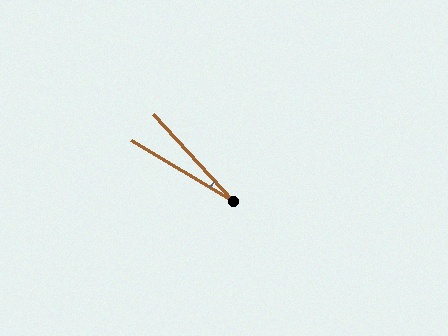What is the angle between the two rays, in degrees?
Approximately 16 degrees.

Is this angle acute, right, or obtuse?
It is acute.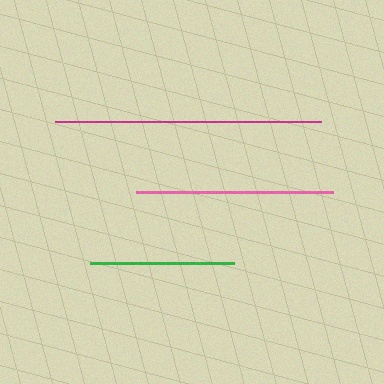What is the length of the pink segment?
The pink segment is approximately 197 pixels long.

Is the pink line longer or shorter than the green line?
The pink line is longer than the green line.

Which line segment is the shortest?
The green line is the shortest at approximately 145 pixels.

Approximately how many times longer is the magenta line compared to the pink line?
The magenta line is approximately 1.3 times the length of the pink line.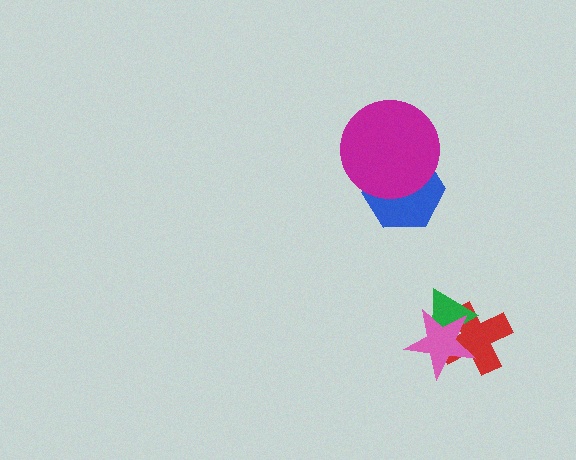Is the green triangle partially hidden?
Yes, it is partially covered by another shape.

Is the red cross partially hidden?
Yes, it is partially covered by another shape.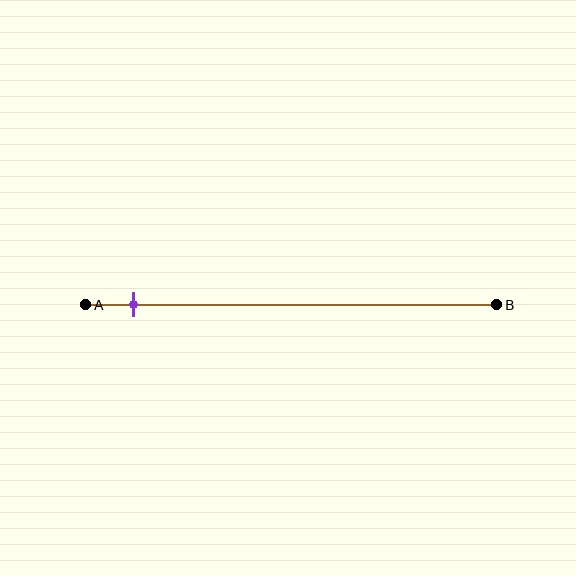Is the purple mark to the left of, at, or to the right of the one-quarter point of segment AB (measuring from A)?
The purple mark is to the left of the one-quarter point of segment AB.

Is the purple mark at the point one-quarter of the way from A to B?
No, the mark is at about 10% from A, not at the 25% one-quarter point.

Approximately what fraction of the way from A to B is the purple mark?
The purple mark is approximately 10% of the way from A to B.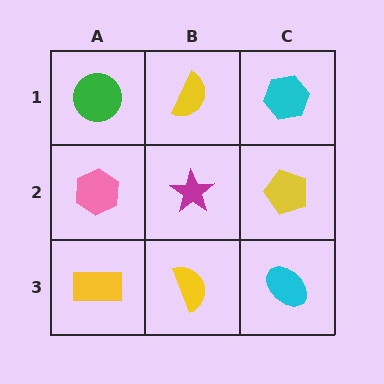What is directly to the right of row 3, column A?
A yellow semicircle.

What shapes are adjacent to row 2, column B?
A yellow semicircle (row 1, column B), a yellow semicircle (row 3, column B), a pink hexagon (row 2, column A), a yellow pentagon (row 2, column C).